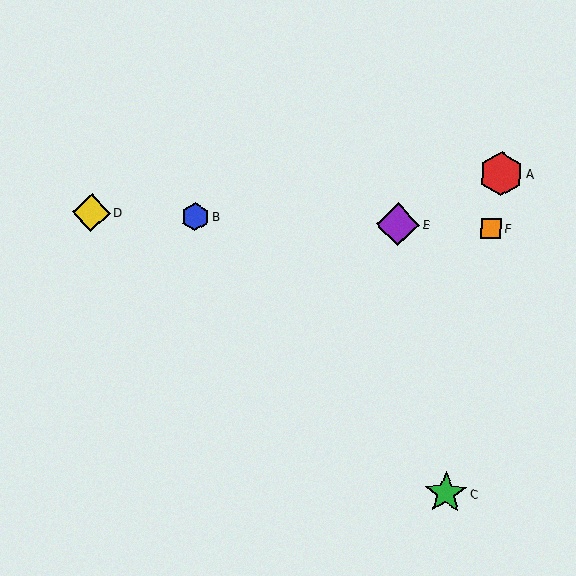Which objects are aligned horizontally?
Objects B, D, E, F are aligned horizontally.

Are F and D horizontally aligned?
Yes, both are at y≈228.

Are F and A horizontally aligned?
No, F is at y≈228 and A is at y≈174.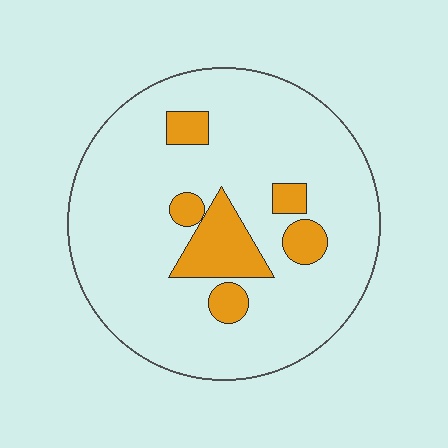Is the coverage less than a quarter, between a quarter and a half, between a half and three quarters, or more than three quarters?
Less than a quarter.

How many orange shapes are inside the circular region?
6.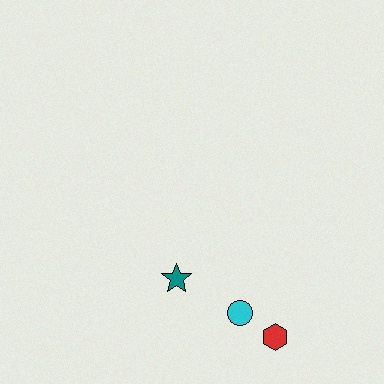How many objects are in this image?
There are 3 objects.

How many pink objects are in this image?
There are no pink objects.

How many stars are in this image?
There is 1 star.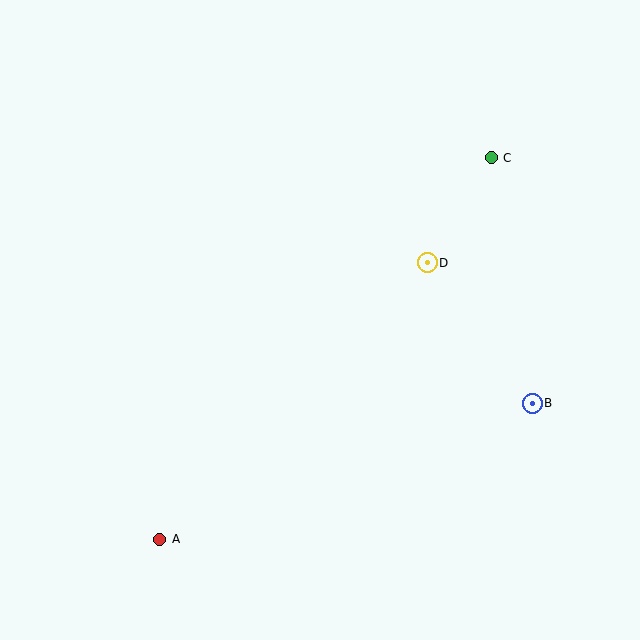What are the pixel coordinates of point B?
Point B is at (532, 403).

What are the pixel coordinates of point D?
Point D is at (427, 263).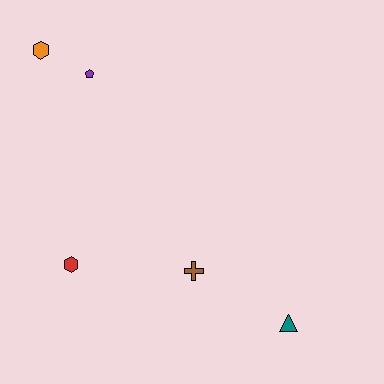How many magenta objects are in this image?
There are no magenta objects.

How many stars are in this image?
There are no stars.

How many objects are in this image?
There are 5 objects.